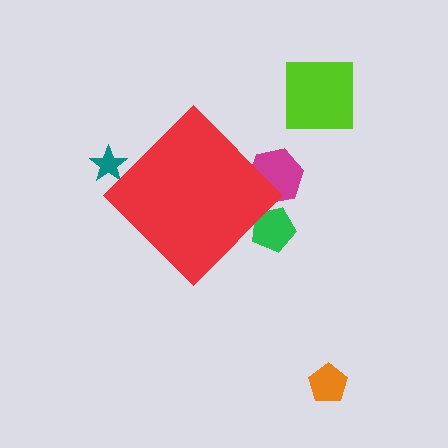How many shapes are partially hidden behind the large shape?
3 shapes are partially hidden.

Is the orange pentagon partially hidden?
No, the orange pentagon is fully visible.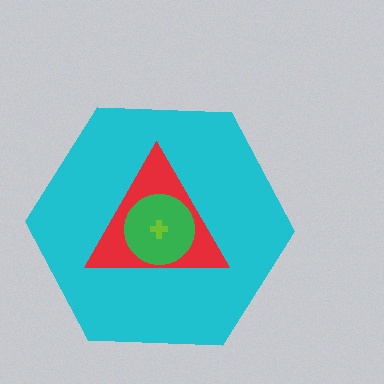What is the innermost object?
The lime cross.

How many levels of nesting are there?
4.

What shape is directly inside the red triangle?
The green circle.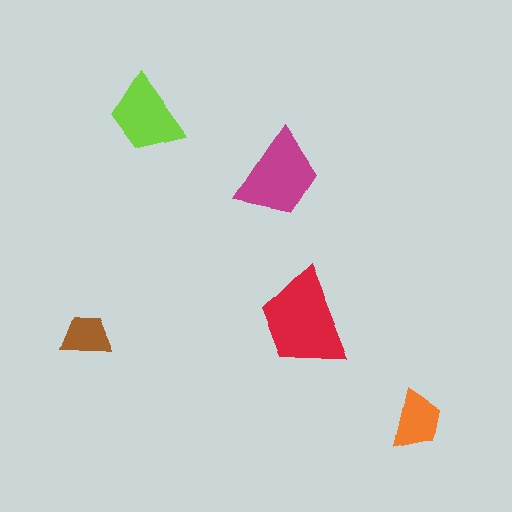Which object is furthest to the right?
The orange trapezoid is rightmost.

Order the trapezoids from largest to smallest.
the red one, the magenta one, the lime one, the orange one, the brown one.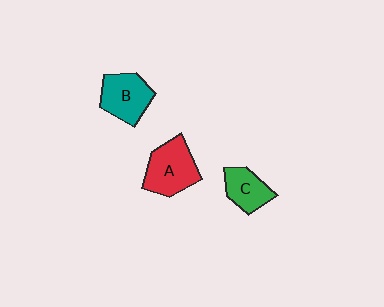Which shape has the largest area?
Shape A (red).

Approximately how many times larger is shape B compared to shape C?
Approximately 1.3 times.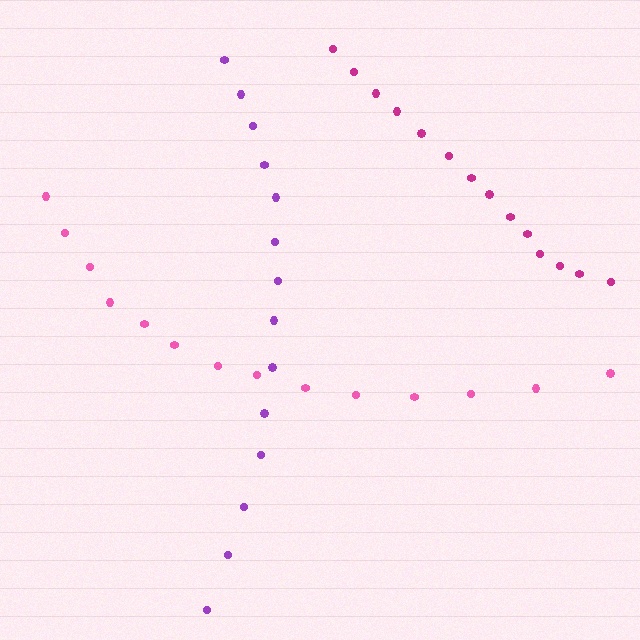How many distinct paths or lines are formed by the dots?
There are 3 distinct paths.